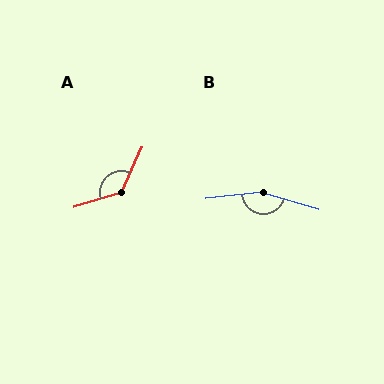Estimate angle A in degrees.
Approximately 131 degrees.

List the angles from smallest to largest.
A (131°), B (157°).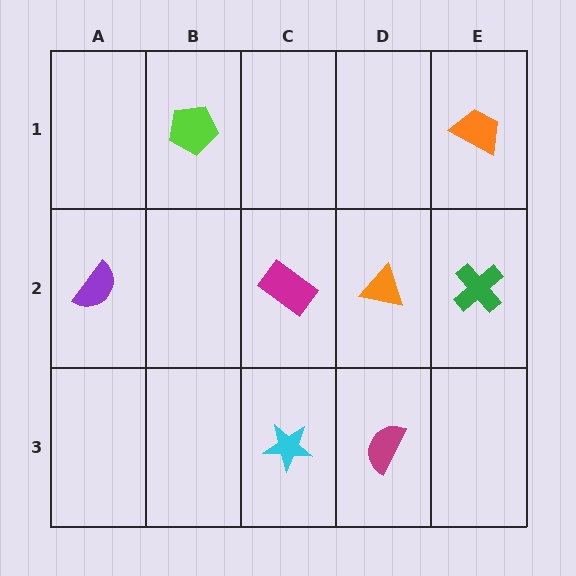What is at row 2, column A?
A purple semicircle.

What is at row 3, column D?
A magenta semicircle.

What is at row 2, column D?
An orange triangle.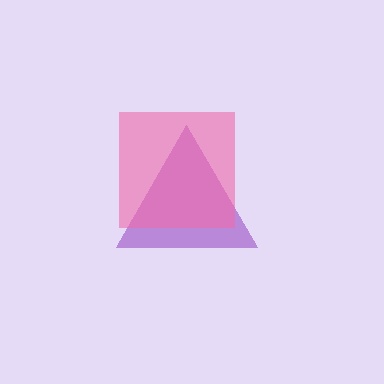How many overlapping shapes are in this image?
There are 2 overlapping shapes in the image.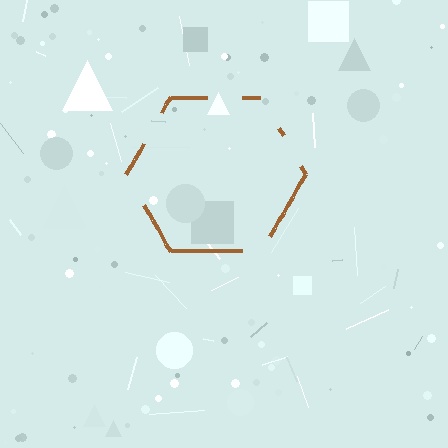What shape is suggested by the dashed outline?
The dashed outline suggests a hexagon.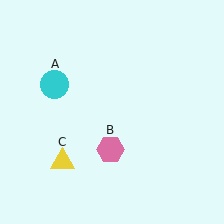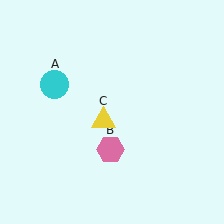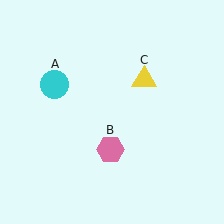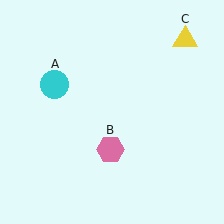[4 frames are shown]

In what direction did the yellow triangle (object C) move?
The yellow triangle (object C) moved up and to the right.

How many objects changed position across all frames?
1 object changed position: yellow triangle (object C).